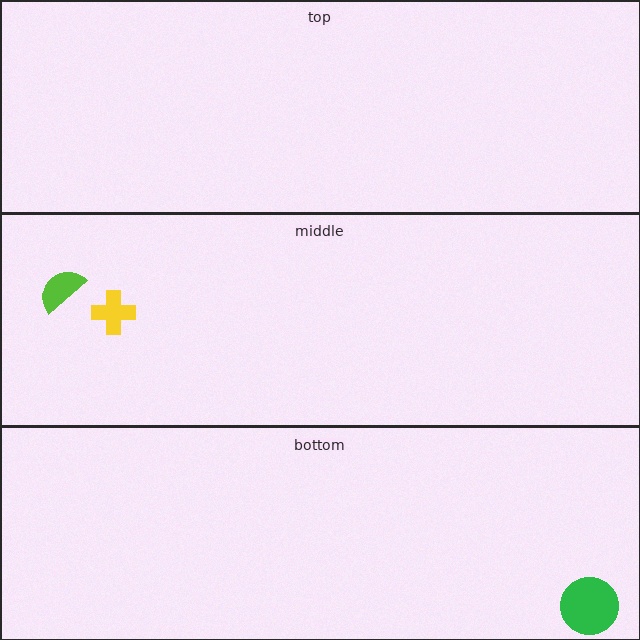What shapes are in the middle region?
The yellow cross, the lime semicircle.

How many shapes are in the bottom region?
1.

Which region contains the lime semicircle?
The middle region.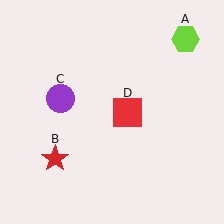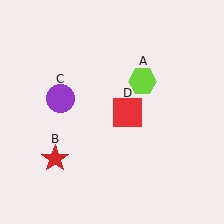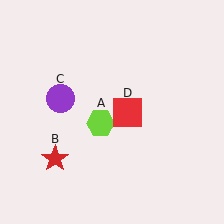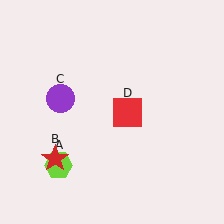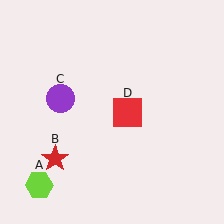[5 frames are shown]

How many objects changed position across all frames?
1 object changed position: lime hexagon (object A).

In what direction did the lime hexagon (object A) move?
The lime hexagon (object A) moved down and to the left.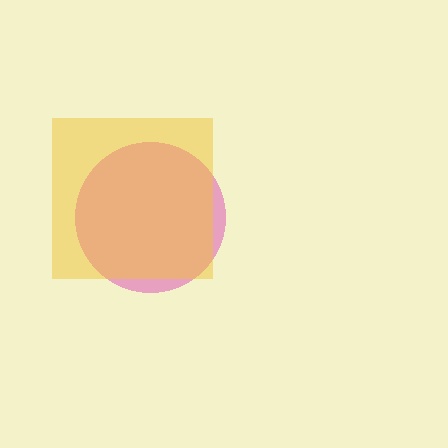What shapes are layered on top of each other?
The layered shapes are: a pink circle, a yellow square.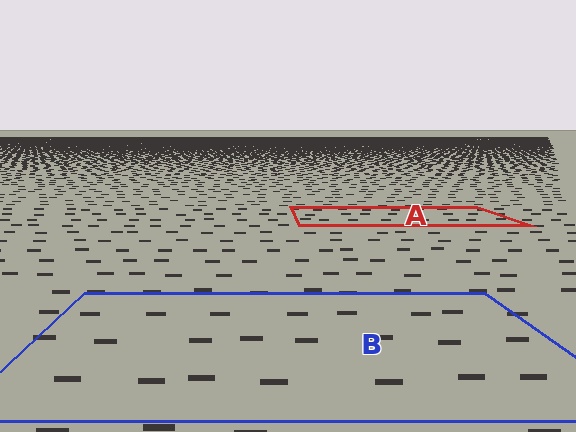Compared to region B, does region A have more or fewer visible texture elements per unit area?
Region A has more texture elements per unit area — they are packed more densely because it is farther away.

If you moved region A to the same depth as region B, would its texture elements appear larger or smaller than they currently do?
They would appear larger. At a closer depth, the same texture elements are projected at a bigger on-screen size.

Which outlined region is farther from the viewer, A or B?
Region A is farther from the viewer — the texture elements inside it appear smaller and more densely packed.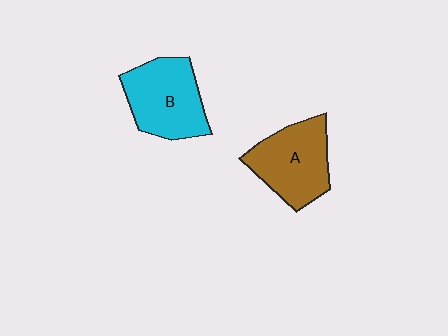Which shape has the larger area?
Shape B (cyan).